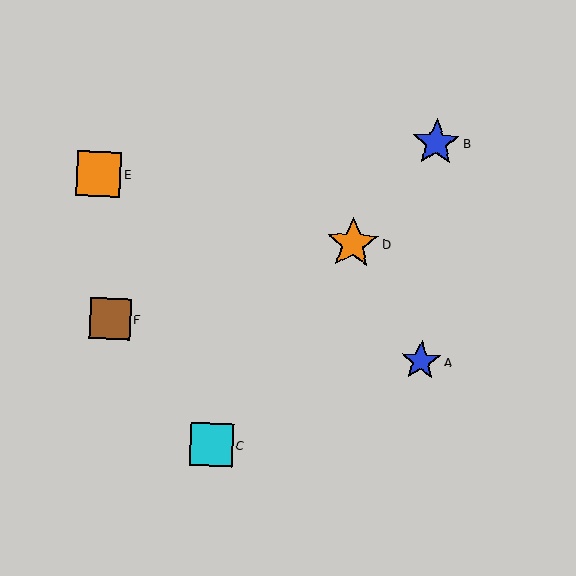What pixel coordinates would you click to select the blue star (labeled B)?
Click at (436, 143) to select the blue star B.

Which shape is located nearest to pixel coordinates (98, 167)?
The orange square (labeled E) at (99, 174) is nearest to that location.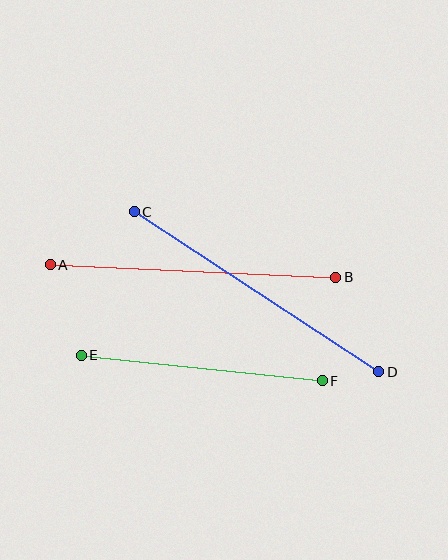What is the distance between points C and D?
The distance is approximately 292 pixels.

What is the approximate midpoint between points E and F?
The midpoint is at approximately (202, 368) pixels.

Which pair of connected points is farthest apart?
Points C and D are farthest apart.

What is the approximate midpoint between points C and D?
The midpoint is at approximately (256, 292) pixels.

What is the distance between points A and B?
The distance is approximately 286 pixels.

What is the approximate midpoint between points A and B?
The midpoint is at approximately (193, 271) pixels.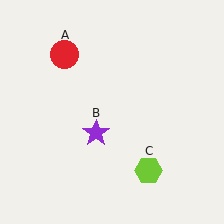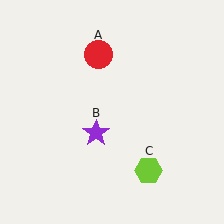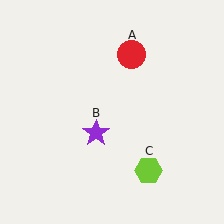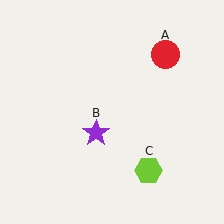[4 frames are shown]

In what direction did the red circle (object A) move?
The red circle (object A) moved right.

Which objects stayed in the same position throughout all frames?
Purple star (object B) and lime hexagon (object C) remained stationary.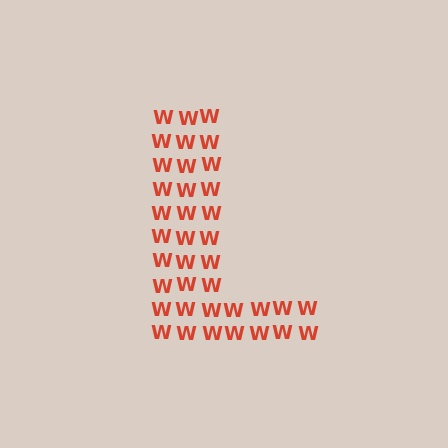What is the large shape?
The large shape is the letter L.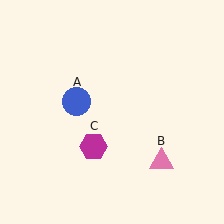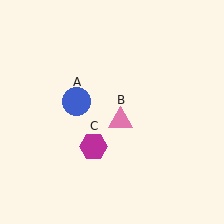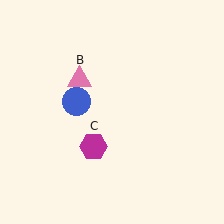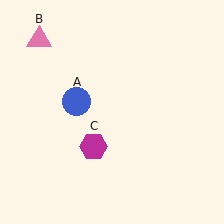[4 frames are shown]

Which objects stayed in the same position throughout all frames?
Blue circle (object A) and magenta hexagon (object C) remained stationary.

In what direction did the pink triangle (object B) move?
The pink triangle (object B) moved up and to the left.